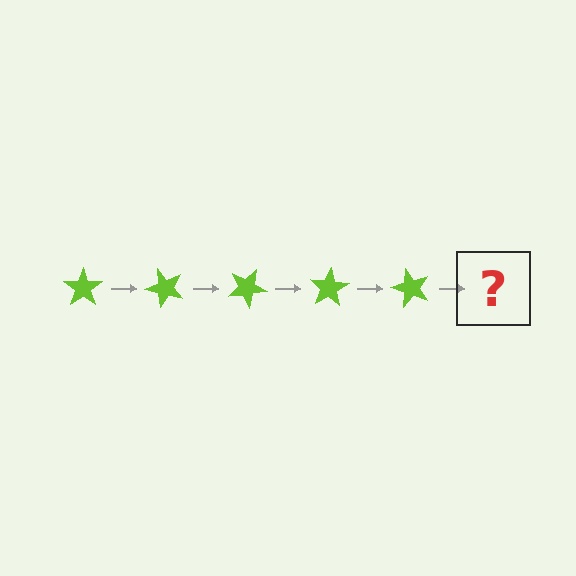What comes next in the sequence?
The next element should be a lime star rotated 250 degrees.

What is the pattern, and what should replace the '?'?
The pattern is that the star rotates 50 degrees each step. The '?' should be a lime star rotated 250 degrees.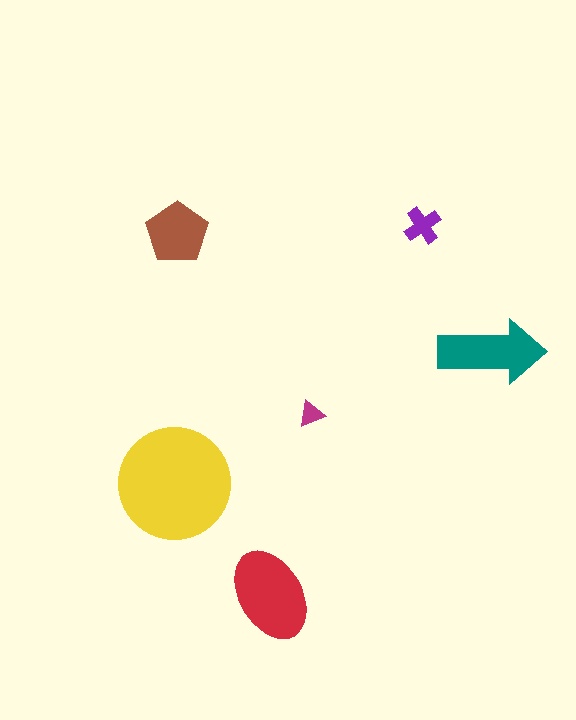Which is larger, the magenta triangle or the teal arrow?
The teal arrow.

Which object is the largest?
The yellow circle.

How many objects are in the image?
There are 6 objects in the image.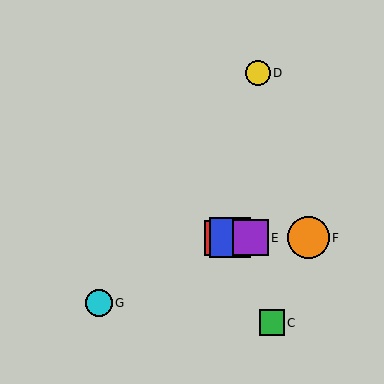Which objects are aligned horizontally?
Objects A, B, E, F are aligned horizontally.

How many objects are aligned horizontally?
4 objects (A, B, E, F) are aligned horizontally.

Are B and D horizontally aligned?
No, B is at y≈238 and D is at y≈73.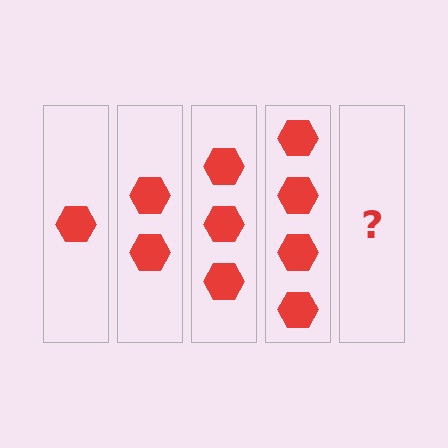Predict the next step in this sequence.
The next step is 5 hexagons.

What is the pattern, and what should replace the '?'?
The pattern is that each step adds one more hexagon. The '?' should be 5 hexagons.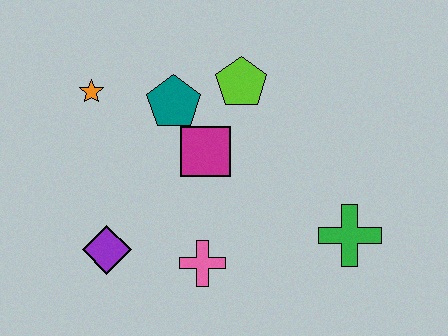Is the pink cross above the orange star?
No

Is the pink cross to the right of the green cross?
No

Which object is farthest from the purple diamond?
The green cross is farthest from the purple diamond.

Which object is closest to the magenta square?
The teal pentagon is closest to the magenta square.